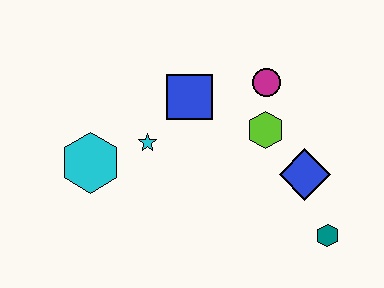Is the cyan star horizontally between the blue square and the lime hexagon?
No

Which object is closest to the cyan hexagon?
The cyan star is closest to the cyan hexagon.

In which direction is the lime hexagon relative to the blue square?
The lime hexagon is to the right of the blue square.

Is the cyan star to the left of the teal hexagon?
Yes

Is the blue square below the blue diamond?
No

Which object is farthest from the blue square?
The teal hexagon is farthest from the blue square.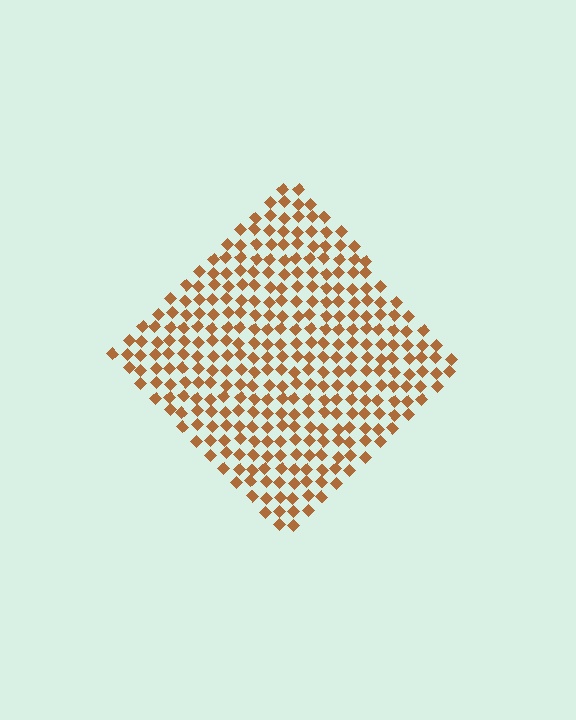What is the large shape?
The large shape is a diamond.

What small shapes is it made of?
It is made of small diamonds.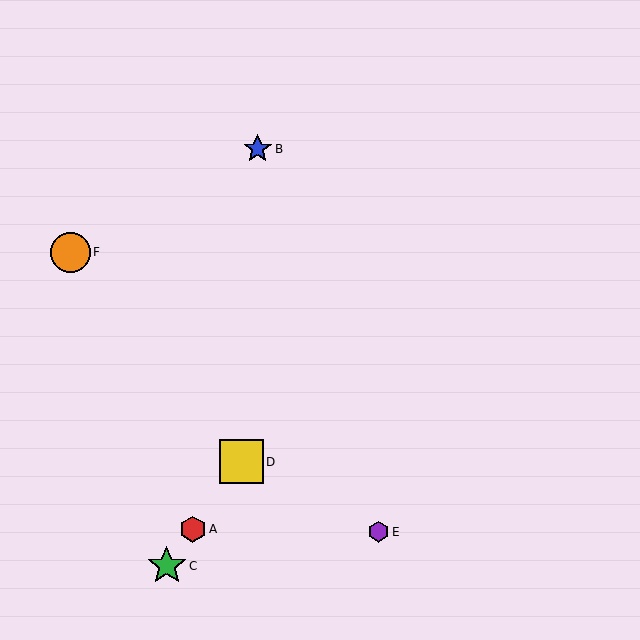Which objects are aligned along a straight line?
Objects A, C, D are aligned along a straight line.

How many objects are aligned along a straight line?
3 objects (A, C, D) are aligned along a straight line.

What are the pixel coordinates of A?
Object A is at (193, 529).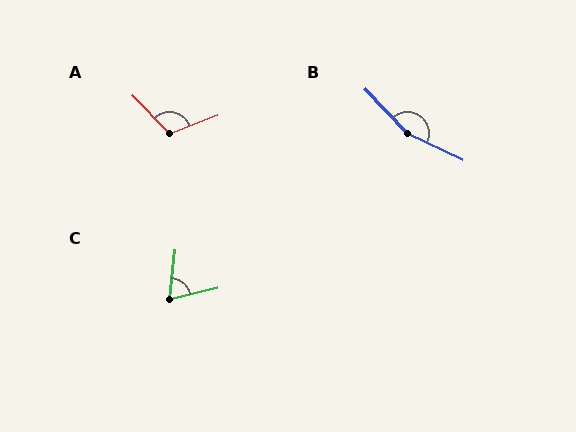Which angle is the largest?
B, at approximately 159 degrees.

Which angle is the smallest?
C, at approximately 70 degrees.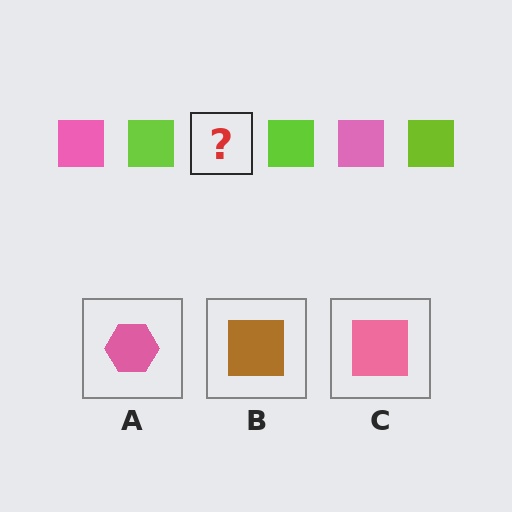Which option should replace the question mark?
Option C.